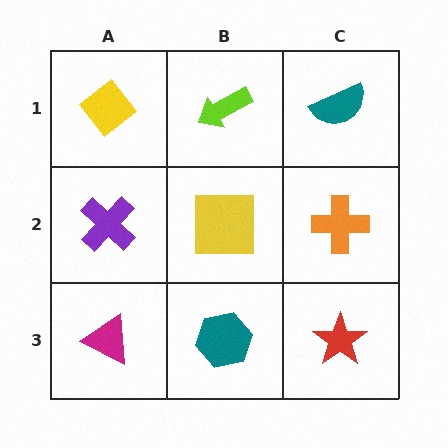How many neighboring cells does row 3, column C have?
2.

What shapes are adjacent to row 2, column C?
A teal semicircle (row 1, column C), a red star (row 3, column C), a yellow square (row 2, column B).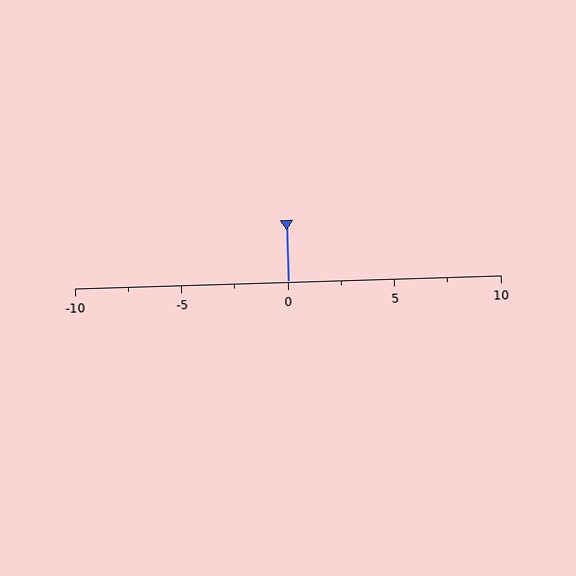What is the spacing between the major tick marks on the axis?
The major ticks are spaced 5 apart.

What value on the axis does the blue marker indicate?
The marker indicates approximately 0.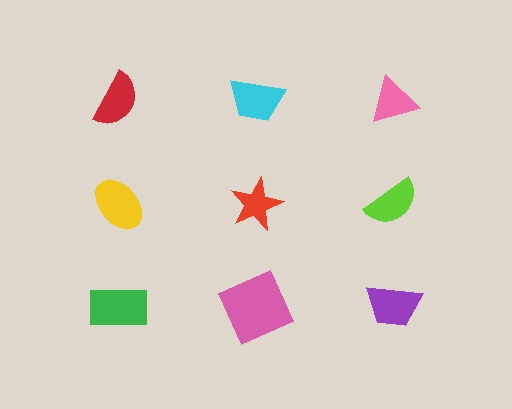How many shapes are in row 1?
3 shapes.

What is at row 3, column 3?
A purple trapezoid.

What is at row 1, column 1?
A red semicircle.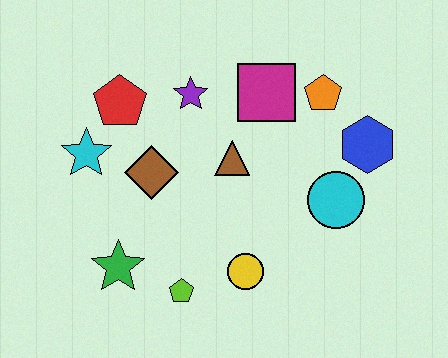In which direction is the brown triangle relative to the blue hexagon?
The brown triangle is to the left of the blue hexagon.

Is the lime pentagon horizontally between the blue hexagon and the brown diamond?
Yes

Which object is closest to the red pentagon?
The cyan star is closest to the red pentagon.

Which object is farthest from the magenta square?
The green star is farthest from the magenta square.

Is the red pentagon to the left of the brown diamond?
Yes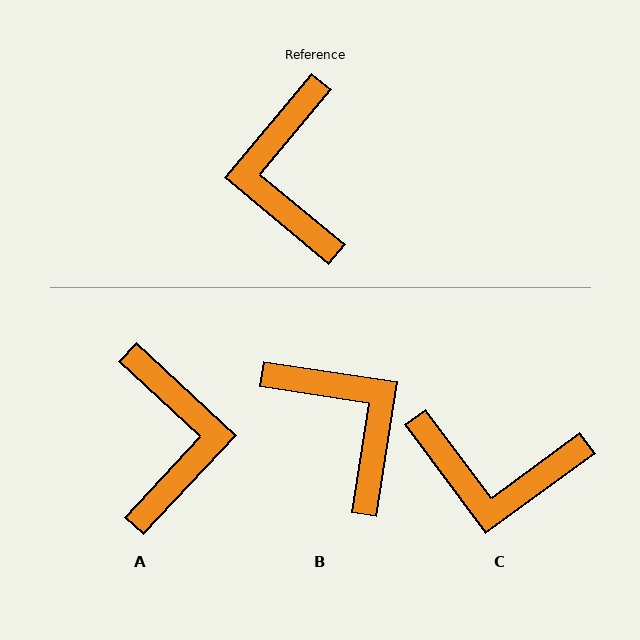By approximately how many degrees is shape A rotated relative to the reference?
Approximately 177 degrees counter-clockwise.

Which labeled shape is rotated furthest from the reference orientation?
A, about 177 degrees away.